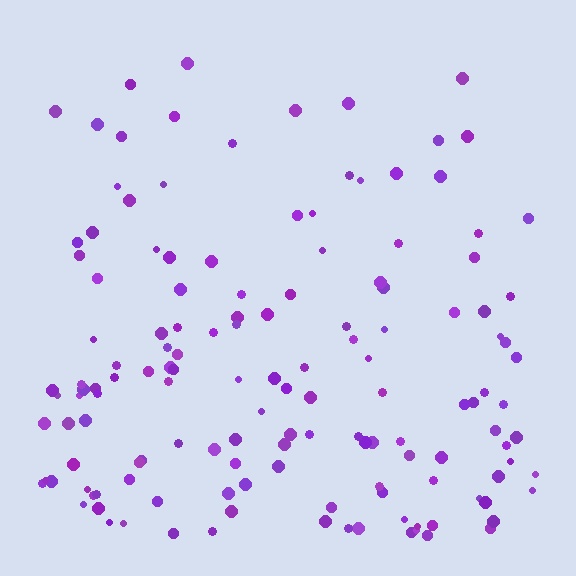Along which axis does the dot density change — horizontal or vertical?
Vertical.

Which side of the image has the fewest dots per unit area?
The top.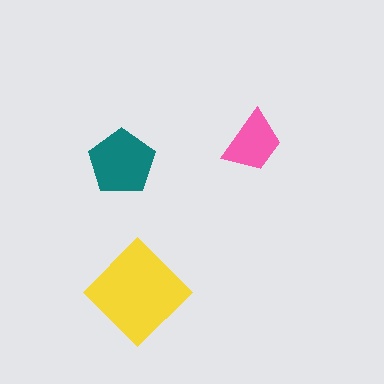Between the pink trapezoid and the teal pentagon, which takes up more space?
The teal pentagon.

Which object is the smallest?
The pink trapezoid.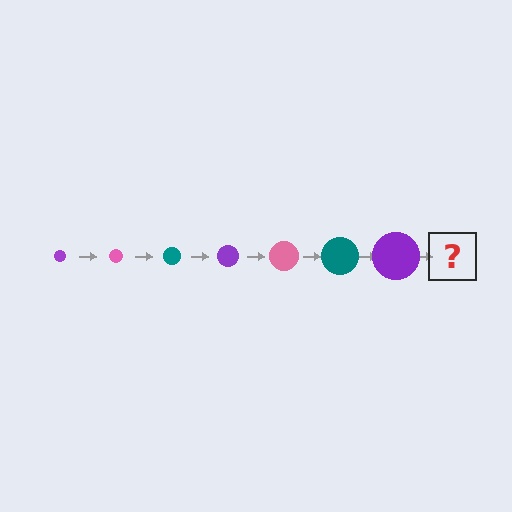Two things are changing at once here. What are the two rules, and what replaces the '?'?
The two rules are that the circle grows larger each step and the color cycles through purple, pink, and teal. The '?' should be a pink circle, larger than the previous one.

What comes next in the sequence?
The next element should be a pink circle, larger than the previous one.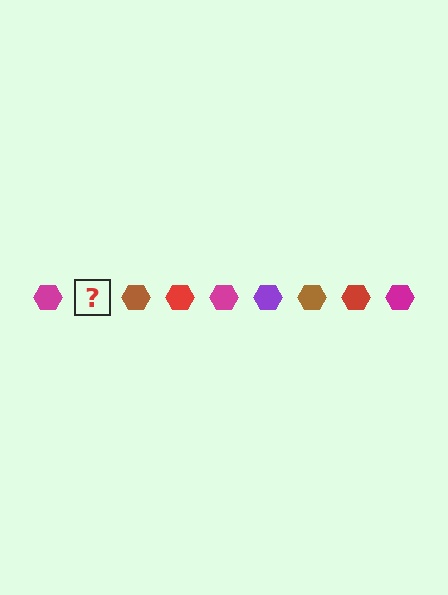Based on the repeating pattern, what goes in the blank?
The blank should be a purple hexagon.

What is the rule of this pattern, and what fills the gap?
The rule is that the pattern cycles through magenta, purple, brown, red hexagons. The gap should be filled with a purple hexagon.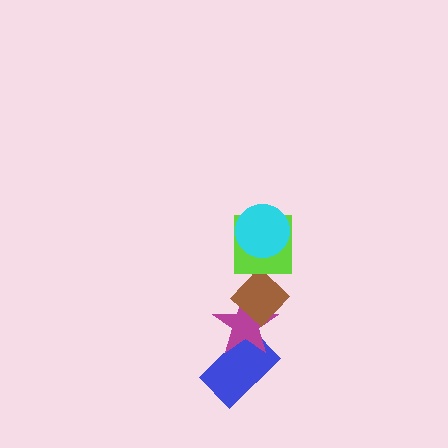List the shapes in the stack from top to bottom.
From top to bottom: the cyan circle, the lime square, the brown diamond, the magenta star, the blue rectangle.